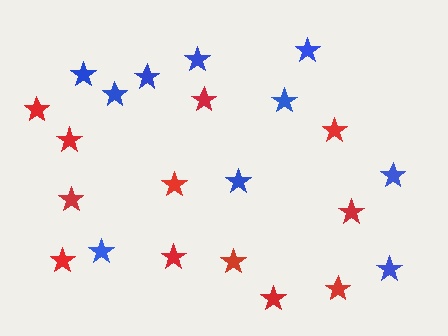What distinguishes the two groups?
There are 2 groups: one group of red stars (12) and one group of blue stars (10).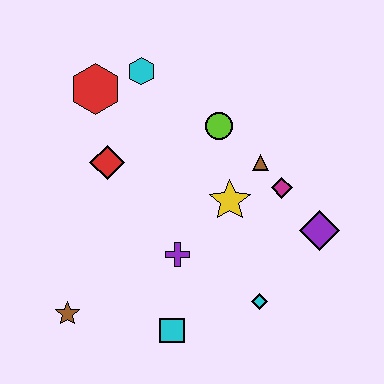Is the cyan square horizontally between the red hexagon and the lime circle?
Yes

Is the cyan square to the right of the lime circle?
No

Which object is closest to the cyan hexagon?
The red hexagon is closest to the cyan hexagon.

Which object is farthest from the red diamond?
The purple diamond is farthest from the red diamond.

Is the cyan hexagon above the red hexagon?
Yes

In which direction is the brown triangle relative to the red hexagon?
The brown triangle is to the right of the red hexagon.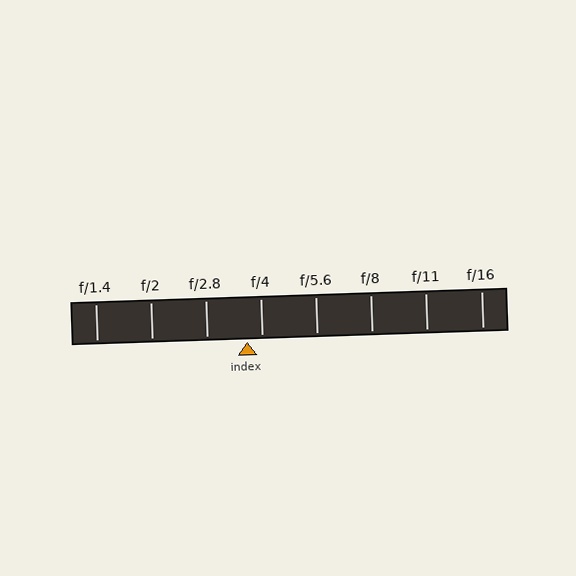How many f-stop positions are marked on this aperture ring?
There are 8 f-stop positions marked.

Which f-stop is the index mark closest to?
The index mark is closest to f/4.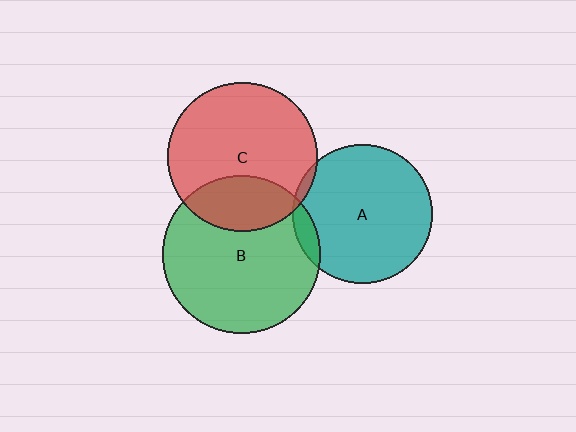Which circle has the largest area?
Circle B (green).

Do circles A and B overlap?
Yes.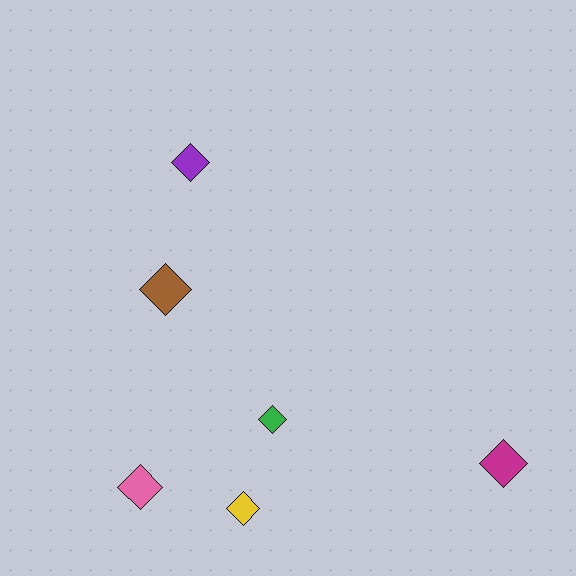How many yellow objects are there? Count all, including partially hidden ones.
There is 1 yellow object.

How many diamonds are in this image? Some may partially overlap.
There are 6 diamonds.